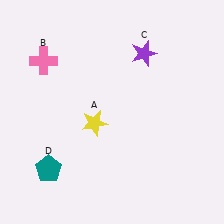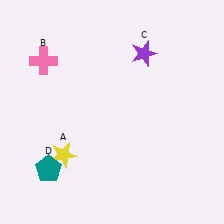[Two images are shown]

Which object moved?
The yellow star (A) moved down.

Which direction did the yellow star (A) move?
The yellow star (A) moved down.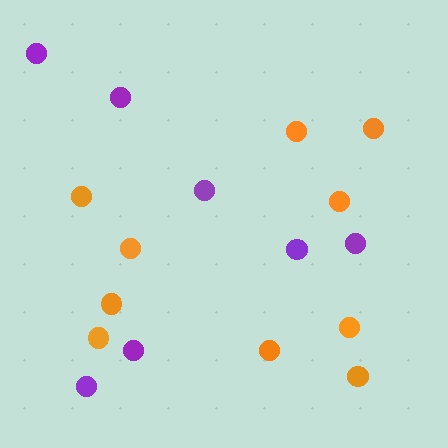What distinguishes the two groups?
There are 2 groups: one group of orange circles (10) and one group of purple circles (7).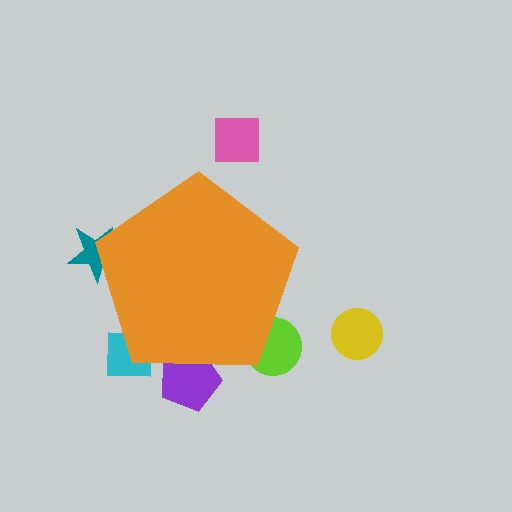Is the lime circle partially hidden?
Yes, the lime circle is partially hidden behind the orange pentagon.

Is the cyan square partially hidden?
Yes, the cyan square is partially hidden behind the orange pentagon.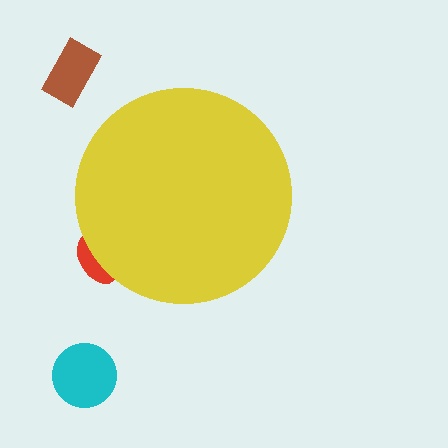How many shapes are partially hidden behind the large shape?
1 shape is partially hidden.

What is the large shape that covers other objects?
A yellow circle.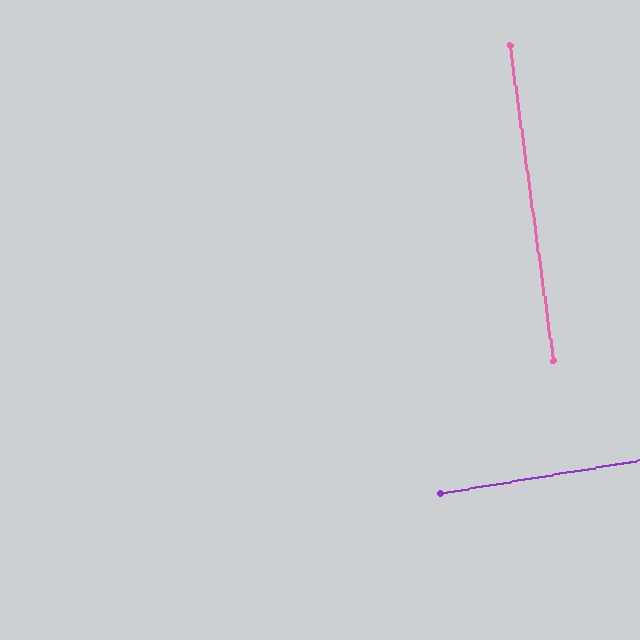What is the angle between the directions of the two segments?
Approximately 89 degrees.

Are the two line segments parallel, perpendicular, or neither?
Perpendicular — they meet at approximately 89°.